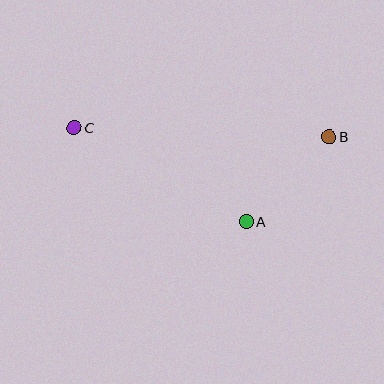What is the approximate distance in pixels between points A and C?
The distance between A and C is approximately 196 pixels.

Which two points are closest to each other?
Points A and B are closest to each other.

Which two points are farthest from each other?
Points B and C are farthest from each other.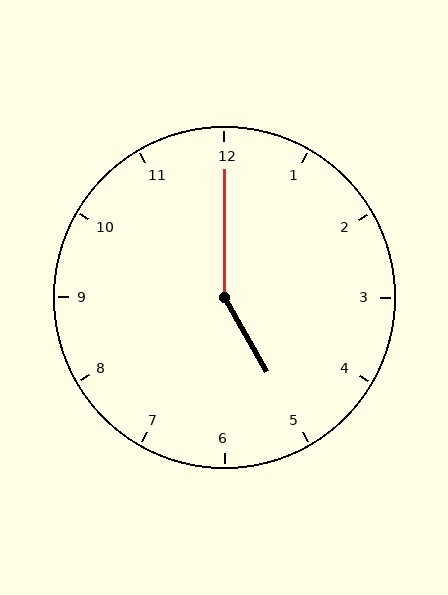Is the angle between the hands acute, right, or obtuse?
It is obtuse.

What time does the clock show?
5:00.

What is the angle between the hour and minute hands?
Approximately 150 degrees.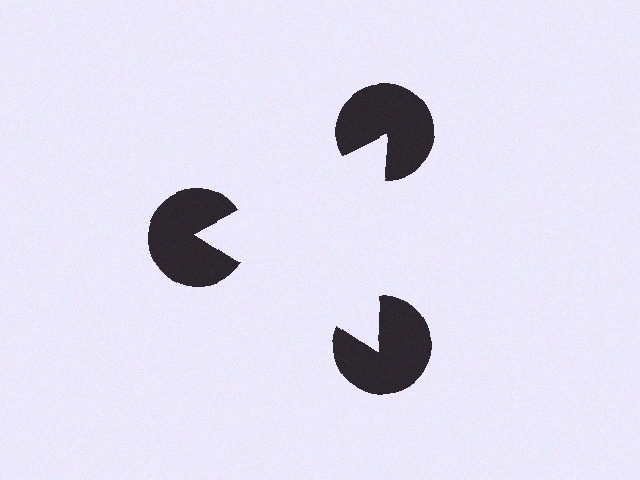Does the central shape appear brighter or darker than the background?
It typically appears slightly brighter than the background, even though no actual brightness change is drawn.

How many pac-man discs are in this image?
There are 3 — one at each vertex of the illusory triangle.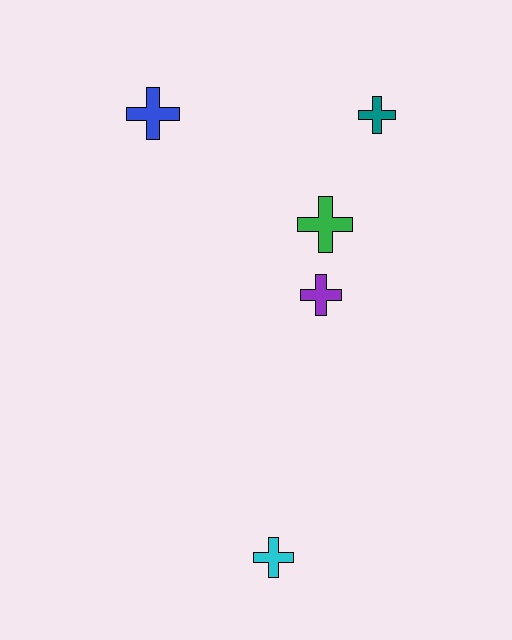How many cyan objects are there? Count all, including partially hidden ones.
There is 1 cyan object.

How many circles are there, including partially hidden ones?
There are no circles.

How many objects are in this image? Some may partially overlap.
There are 5 objects.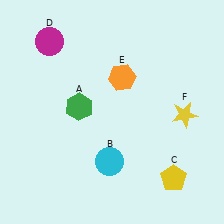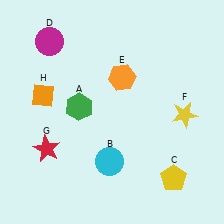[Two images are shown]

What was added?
A red star (G), an orange diamond (H) were added in Image 2.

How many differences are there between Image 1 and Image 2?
There are 2 differences between the two images.